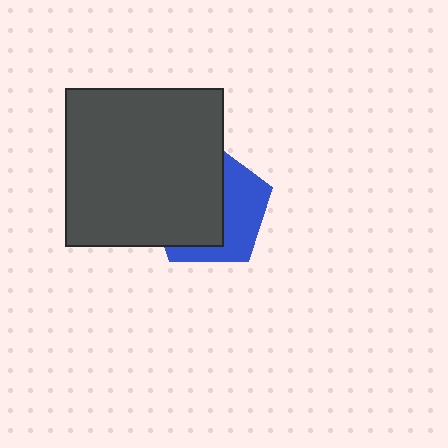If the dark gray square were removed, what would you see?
You would see the complete blue pentagon.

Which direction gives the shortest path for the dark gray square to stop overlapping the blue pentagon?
Moving left gives the shortest separation.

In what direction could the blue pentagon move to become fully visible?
The blue pentagon could move right. That would shift it out from behind the dark gray square entirely.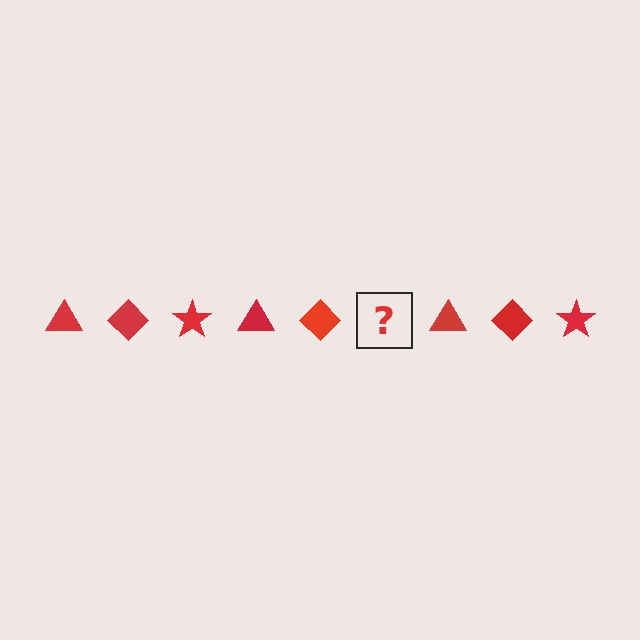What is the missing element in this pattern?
The missing element is a red star.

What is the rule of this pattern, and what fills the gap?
The rule is that the pattern cycles through triangle, diamond, star shapes in red. The gap should be filled with a red star.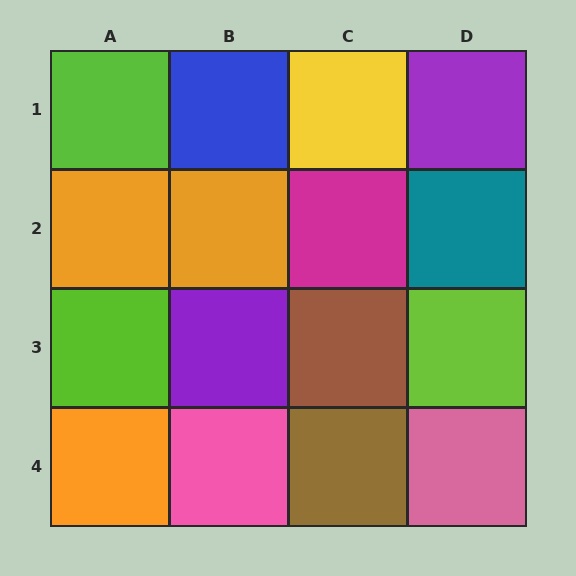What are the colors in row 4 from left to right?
Orange, pink, brown, pink.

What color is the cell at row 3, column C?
Brown.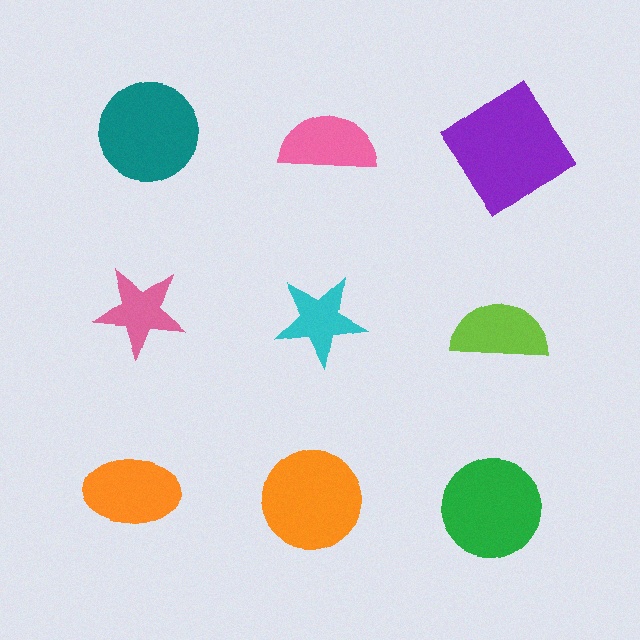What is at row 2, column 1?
A pink star.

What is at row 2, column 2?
A cyan star.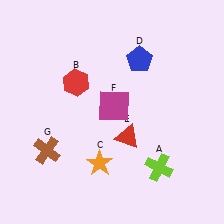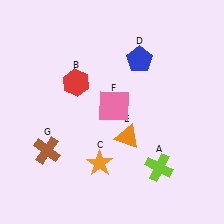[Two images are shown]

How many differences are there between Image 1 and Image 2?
There are 2 differences between the two images.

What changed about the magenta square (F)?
In Image 1, F is magenta. In Image 2, it changed to pink.